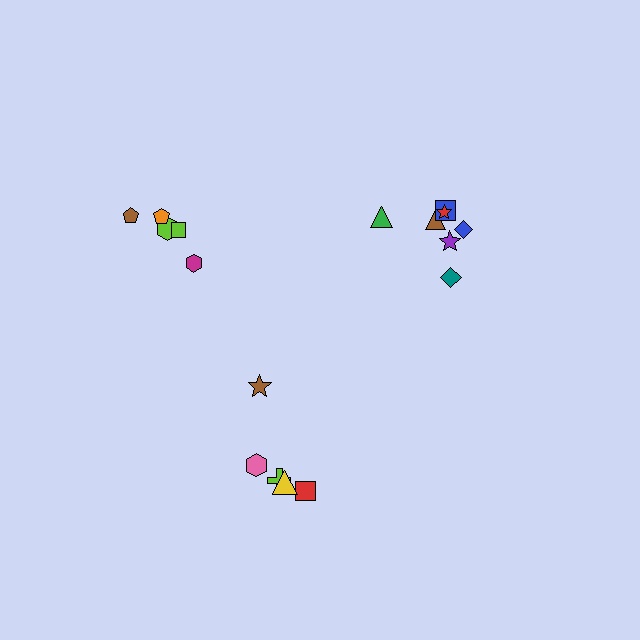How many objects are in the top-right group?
There are 7 objects.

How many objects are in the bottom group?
There are 5 objects.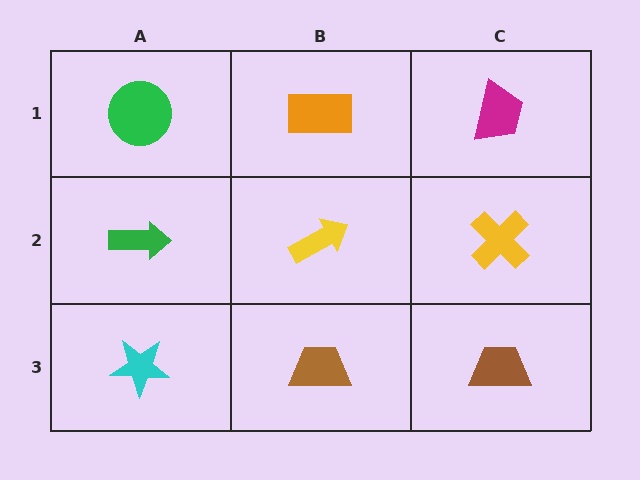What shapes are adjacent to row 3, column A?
A green arrow (row 2, column A), a brown trapezoid (row 3, column B).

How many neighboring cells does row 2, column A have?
3.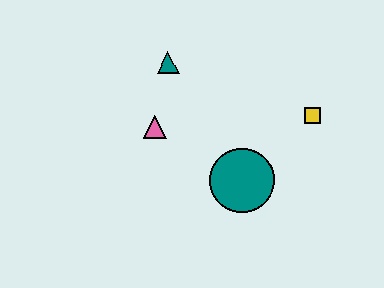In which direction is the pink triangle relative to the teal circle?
The pink triangle is to the left of the teal circle.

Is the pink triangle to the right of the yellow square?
No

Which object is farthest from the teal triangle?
The yellow square is farthest from the teal triangle.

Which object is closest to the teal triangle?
The pink triangle is closest to the teal triangle.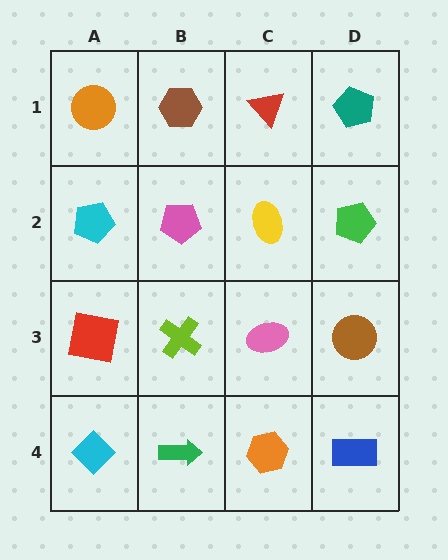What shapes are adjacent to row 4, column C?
A pink ellipse (row 3, column C), a green arrow (row 4, column B), a blue rectangle (row 4, column D).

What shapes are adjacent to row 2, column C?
A red triangle (row 1, column C), a pink ellipse (row 3, column C), a pink pentagon (row 2, column B), a green pentagon (row 2, column D).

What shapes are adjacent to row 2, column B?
A brown hexagon (row 1, column B), a lime cross (row 3, column B), a cyan pentagon (row 2, column A), a yellow ellipse (row 2, column C).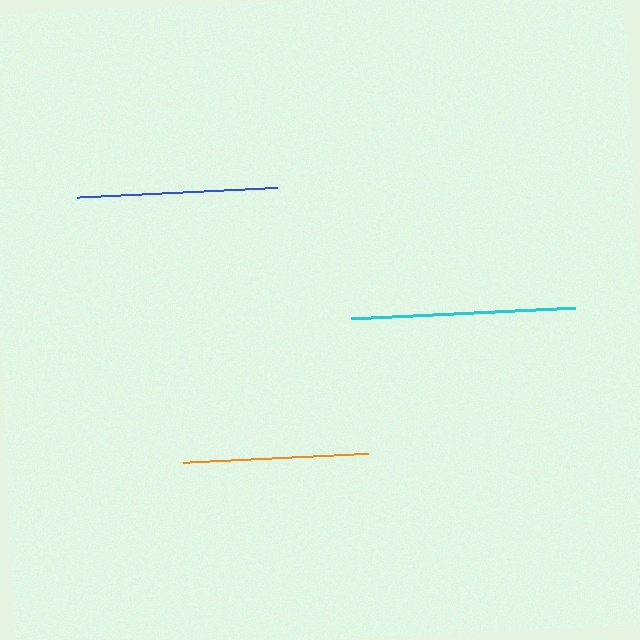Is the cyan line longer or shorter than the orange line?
The cyan line is longer than the orange line.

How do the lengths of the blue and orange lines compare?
The blue and orange lines are approximately the same length.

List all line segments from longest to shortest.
From longest to shortest: cyan, blue, orange.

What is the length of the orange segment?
The orange segment is approximately 186 pixels long.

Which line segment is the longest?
The cyan line is the longest at approximately 224 pixels.